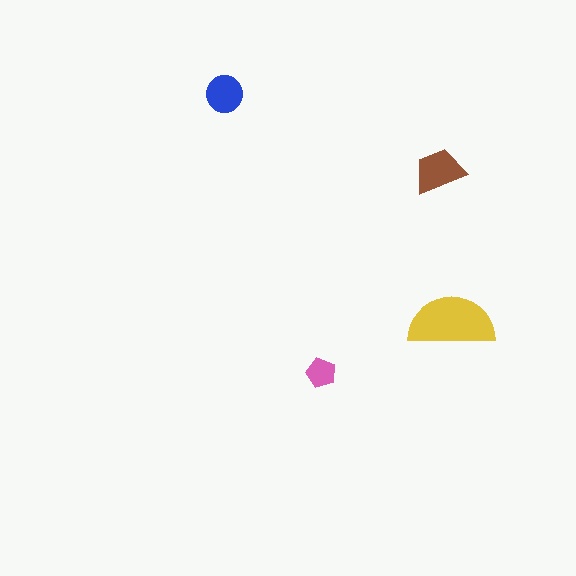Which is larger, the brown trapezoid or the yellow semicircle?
The yellow semicircle.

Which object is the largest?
The yellow semicircle.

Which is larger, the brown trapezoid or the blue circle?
The brown trapezoid.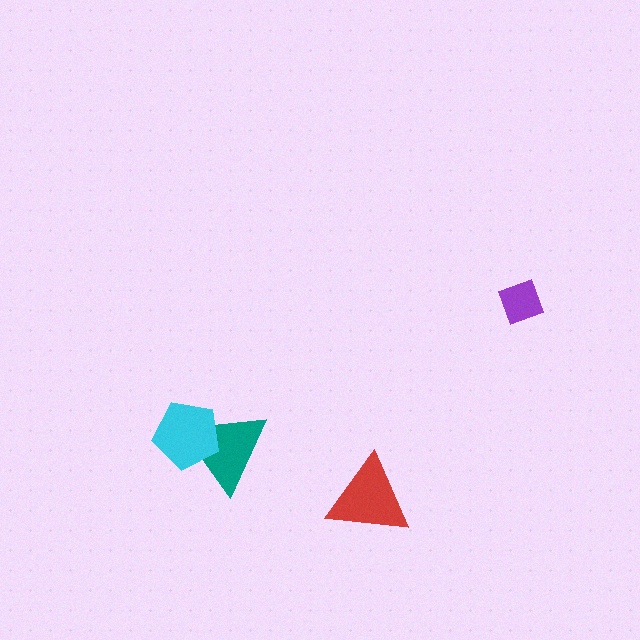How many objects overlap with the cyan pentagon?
1 object overlaps with the cyan pentagon.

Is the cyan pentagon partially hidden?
No, no other shape covers it.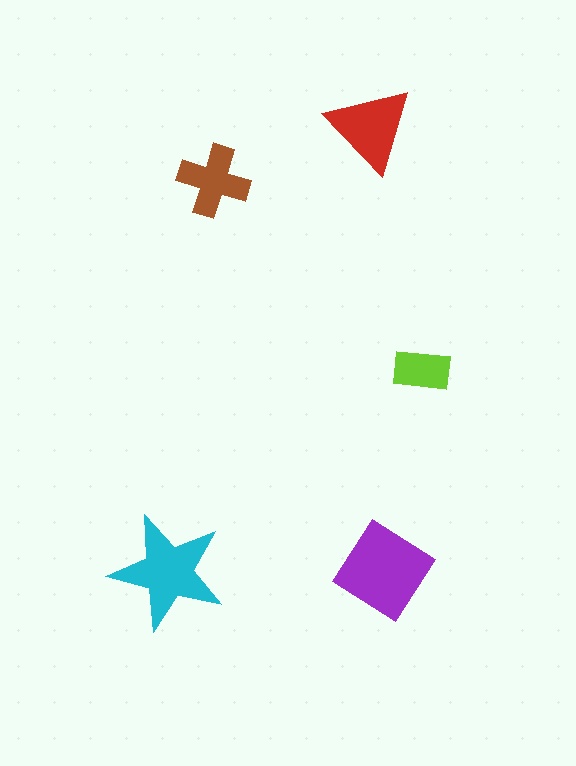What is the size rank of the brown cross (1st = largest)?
4th.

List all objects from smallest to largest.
The lime rectangle, the brown cross, the red triangle, the cyan star, the purple diamond.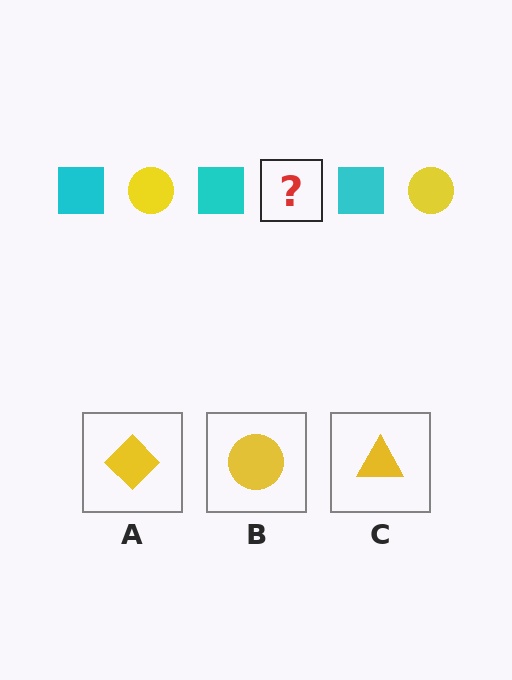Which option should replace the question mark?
Option B.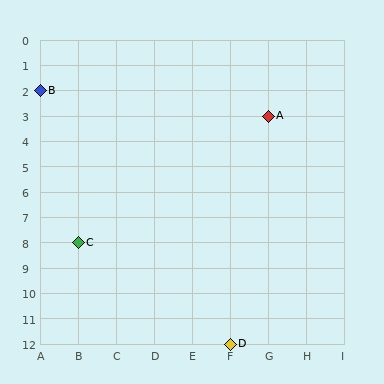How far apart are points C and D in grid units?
Points C and D are 4 columns and 4 rows apart (about 5.7 grid units diagonally).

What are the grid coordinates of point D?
Point D is at grid coordinates (F, 12).